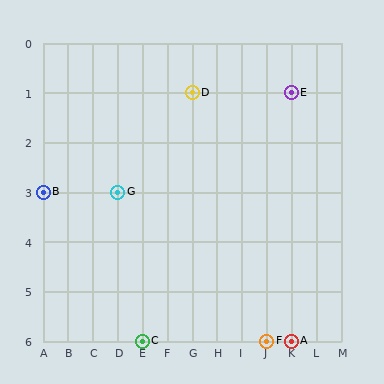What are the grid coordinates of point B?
Point B is at grid coordinates (A, 3).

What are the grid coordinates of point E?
Point E is at grid coordinates (K, 1).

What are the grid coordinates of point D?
Point D is at grid coordinates (G, 1).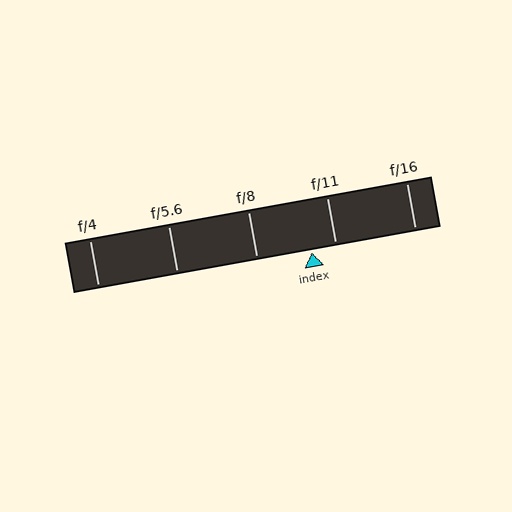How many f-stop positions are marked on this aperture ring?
There are 5 f-stop positions marked.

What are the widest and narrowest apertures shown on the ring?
The widest aperture shown is f/4 and the narrowest is f/16.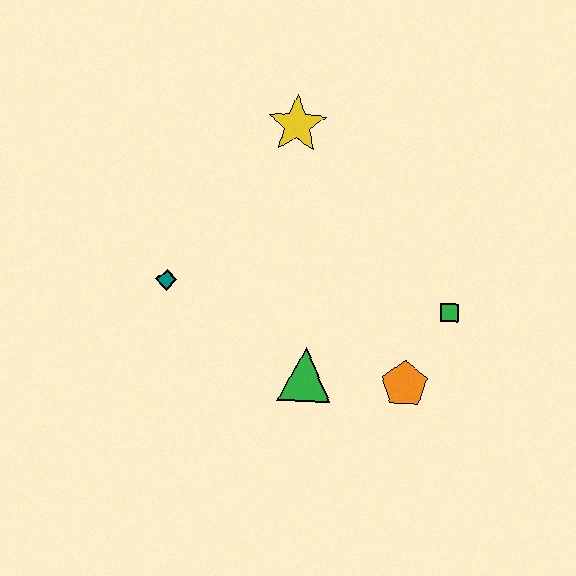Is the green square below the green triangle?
No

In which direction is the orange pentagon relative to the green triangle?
The orange pentagon is to the right of the green triangle.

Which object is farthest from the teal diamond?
The green square is farthest from the teal diamond.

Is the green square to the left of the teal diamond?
No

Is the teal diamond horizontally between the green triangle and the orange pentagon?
No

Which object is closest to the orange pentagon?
The green square is closest to the orange pentagon.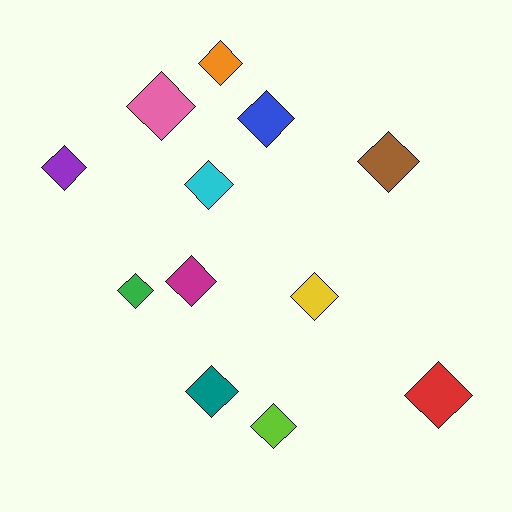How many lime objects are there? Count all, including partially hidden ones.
There is 1 lime object.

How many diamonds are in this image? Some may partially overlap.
There are 12 diamonds.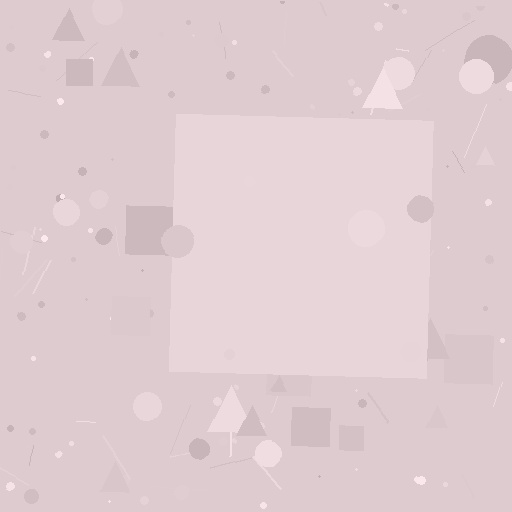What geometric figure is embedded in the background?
A square is embedded in the background.